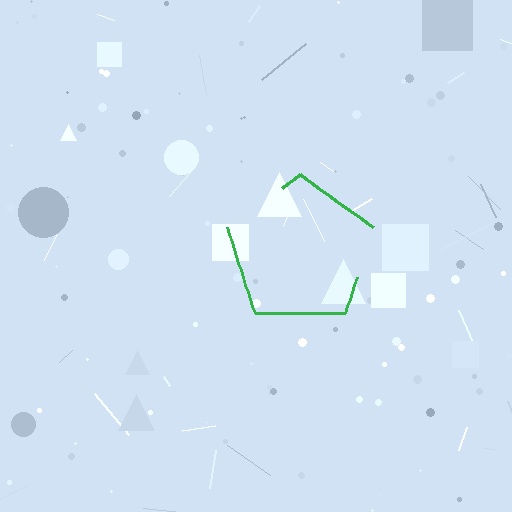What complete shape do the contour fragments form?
The contour fragments form a pentagon.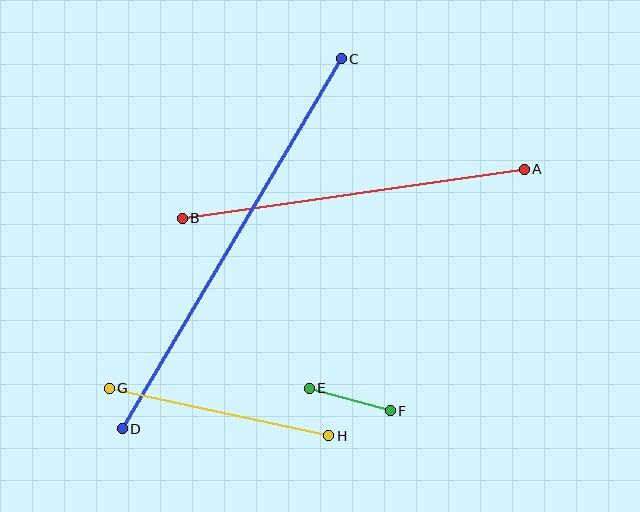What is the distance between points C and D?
The distance is approximately 430 pixels.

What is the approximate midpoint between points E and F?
The midpoint is at approximately (350, 400) pixels.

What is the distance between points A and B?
The distance is approximately 345 pixels.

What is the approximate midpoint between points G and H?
The midpoint is at approximately (219, 412) pixels.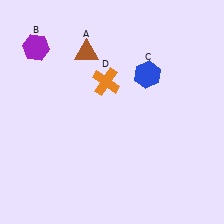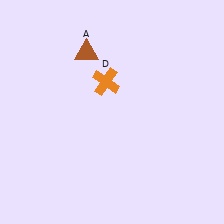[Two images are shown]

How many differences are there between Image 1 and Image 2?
There are 2 differences between the two images.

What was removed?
The purple hexagon (B), the blue hexagon (C) were removed in Image 2.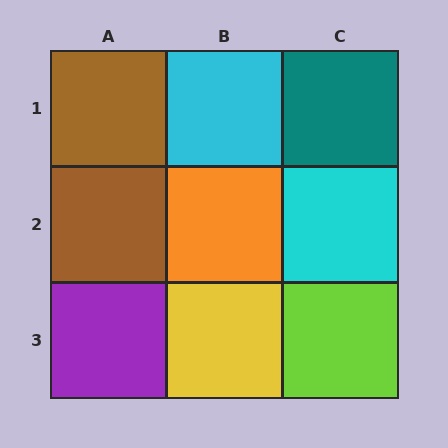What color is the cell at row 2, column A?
Brown.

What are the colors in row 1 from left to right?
Brown, cyan, teal.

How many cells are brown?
2 cells are brown.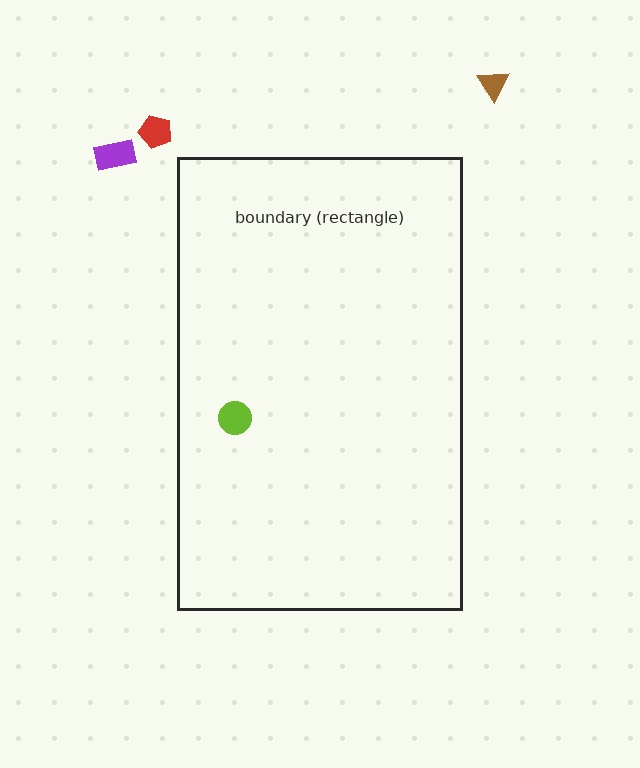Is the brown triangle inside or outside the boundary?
Outside.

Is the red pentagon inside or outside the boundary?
Outside.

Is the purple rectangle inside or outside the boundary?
Outside.